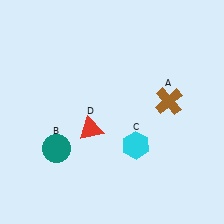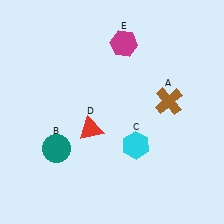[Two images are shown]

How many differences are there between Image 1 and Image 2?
There is 1 difference between the two images.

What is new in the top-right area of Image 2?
A magenta hexagon (E) was added in the top-right area of Image 2.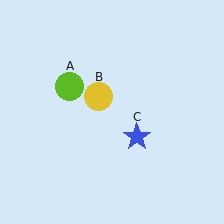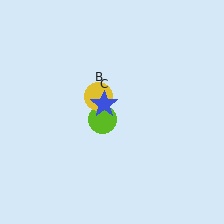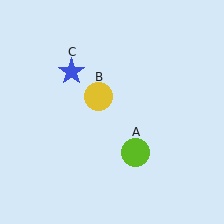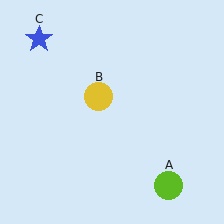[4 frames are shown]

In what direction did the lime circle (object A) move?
The lime circle (object A) moved down and to the right.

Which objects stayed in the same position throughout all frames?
Yellow circle (object B) remained stationary.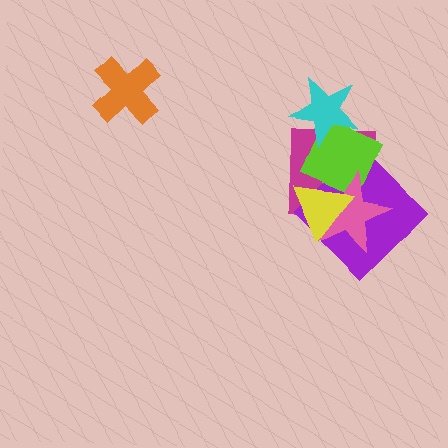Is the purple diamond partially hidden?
Yes, it is partially covered by another shape.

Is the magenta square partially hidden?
Yes, it is partially covered by another shape.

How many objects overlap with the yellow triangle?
4 objects overlap with the yellow triangle.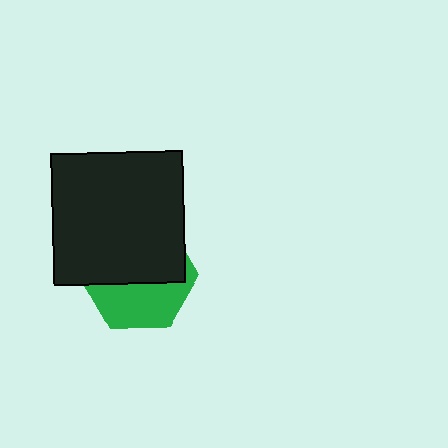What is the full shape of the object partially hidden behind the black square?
The partially hidden object is a green hexagon.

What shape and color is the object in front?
The object in front is a black square.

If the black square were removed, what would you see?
You would see the complete green hexagon.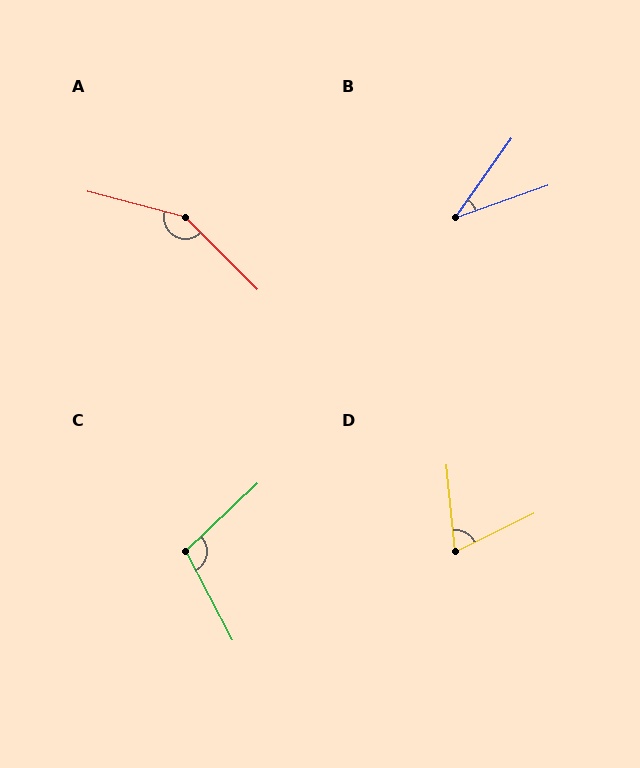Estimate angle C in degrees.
Approximately 106 degrees.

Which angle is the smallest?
B, at approximately 35 degrees.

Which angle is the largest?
A, at approximately 150 degrees.